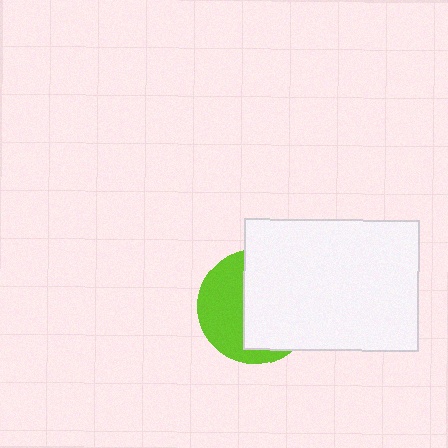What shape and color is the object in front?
The object in front is a white rectangle.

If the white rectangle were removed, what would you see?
You would see the complete lime circle.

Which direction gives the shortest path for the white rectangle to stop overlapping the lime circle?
Moving right gives the shortest separation.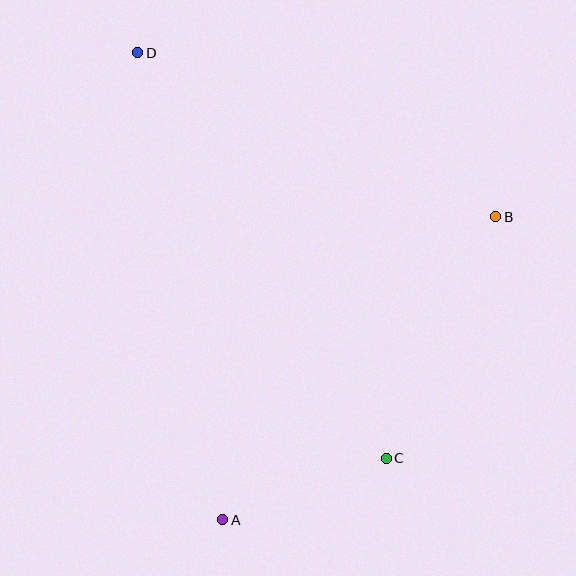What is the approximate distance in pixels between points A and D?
The distance between A and D is approximately 475 pixels.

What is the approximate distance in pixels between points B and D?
The distance between B and D is approximately 394 pixels.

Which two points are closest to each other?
Points A and C are closest to each other.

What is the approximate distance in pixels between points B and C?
The distance between B and C is approximately 265 pixels.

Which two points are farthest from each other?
Points C and D are farthest from each other.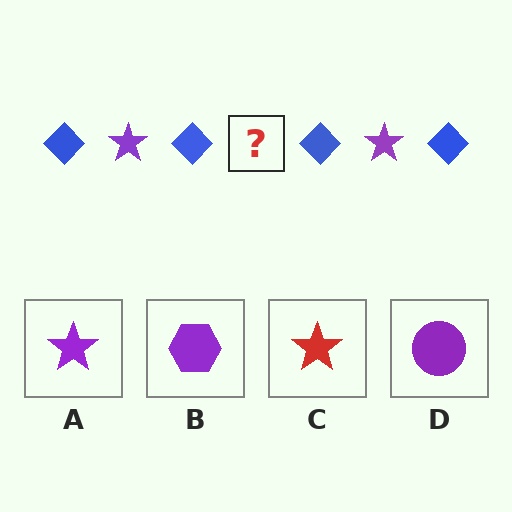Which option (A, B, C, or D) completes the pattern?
A.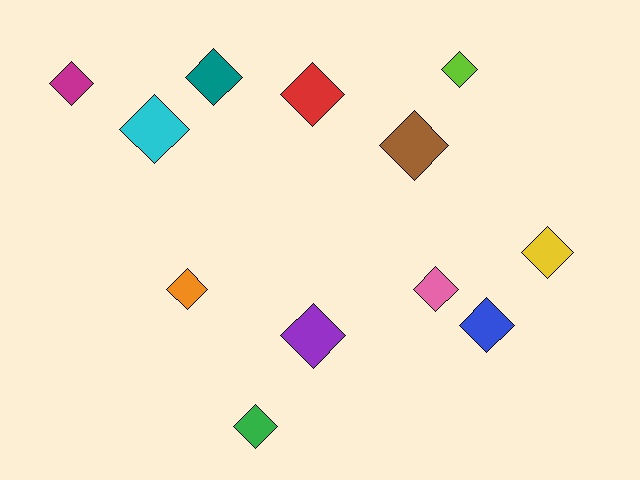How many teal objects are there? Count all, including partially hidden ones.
There is 1 teal object.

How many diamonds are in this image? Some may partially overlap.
There are 12 diamonds.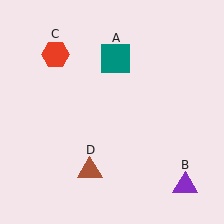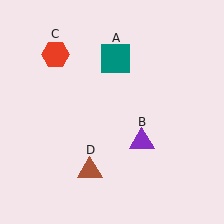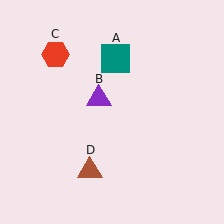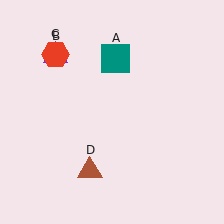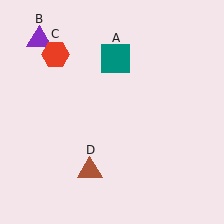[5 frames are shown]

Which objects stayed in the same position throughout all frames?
Teal square (object A) and red hexagon (object C) and brown triangle (object D) remained stationary.